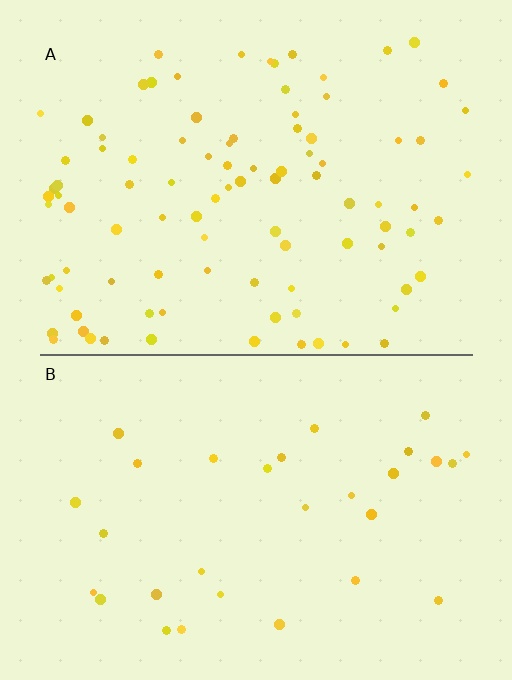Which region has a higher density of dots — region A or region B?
A (the top).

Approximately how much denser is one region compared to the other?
Approximately 3.1× — region A over region B.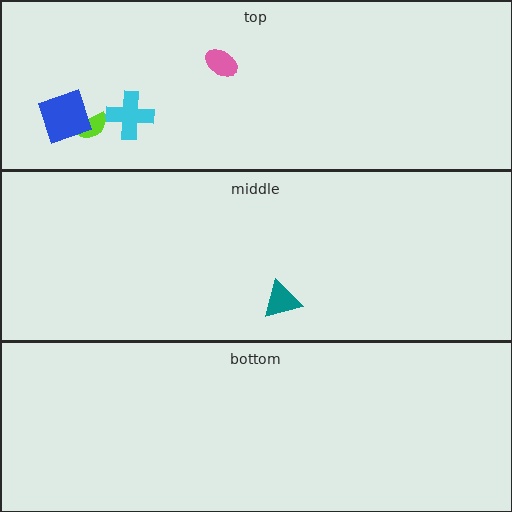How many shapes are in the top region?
4.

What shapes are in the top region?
The cyan cross, the lime semicircle, the blue square, the pink ellipse.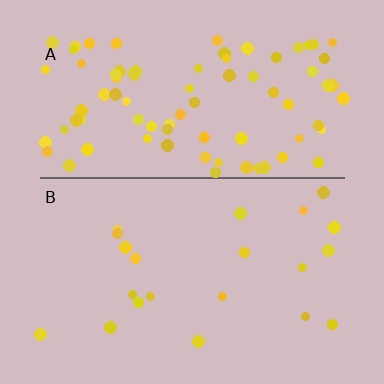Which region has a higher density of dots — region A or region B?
A (the top).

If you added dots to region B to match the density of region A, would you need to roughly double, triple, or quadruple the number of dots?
Approximately quadruple.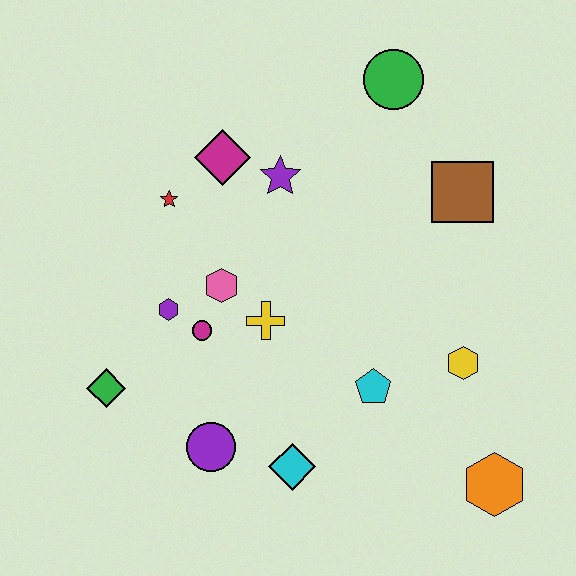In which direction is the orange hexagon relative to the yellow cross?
The orange hexagon is to the right of the yellow cross.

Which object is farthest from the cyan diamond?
The green circle is farthest from the cyan diamond.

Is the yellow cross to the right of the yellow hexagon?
No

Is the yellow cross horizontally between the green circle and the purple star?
No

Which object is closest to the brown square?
The green circle is closest to the brown square.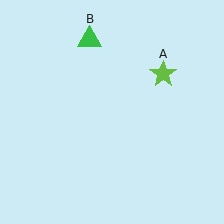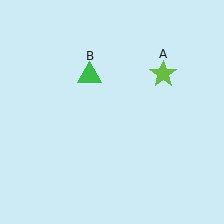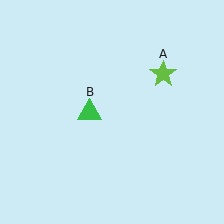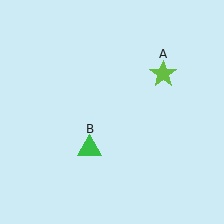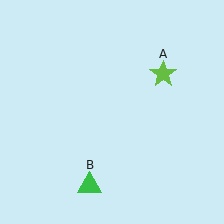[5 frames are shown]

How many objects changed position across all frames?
1 object changed position: green triangle (object B).